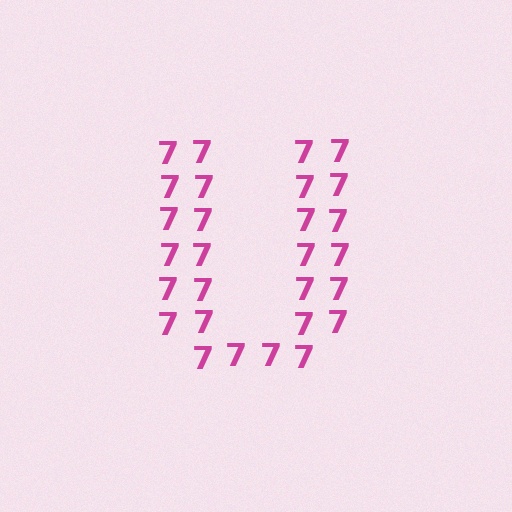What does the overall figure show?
The overall figure shows the letter U.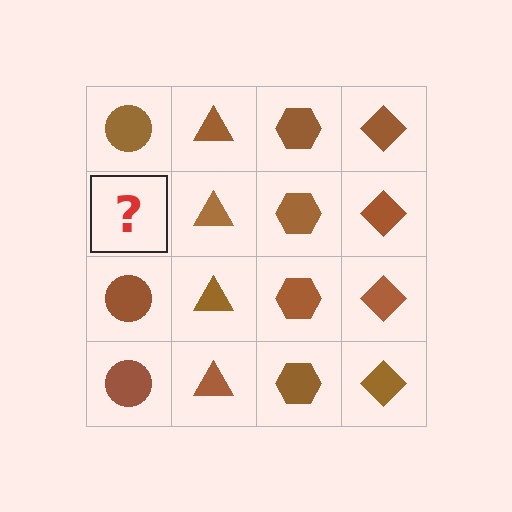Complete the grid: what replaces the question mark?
The question mark should be replaced with a brown circle.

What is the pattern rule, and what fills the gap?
The rule is that each column has a consistent shape. The gap should be filled with a brown circle.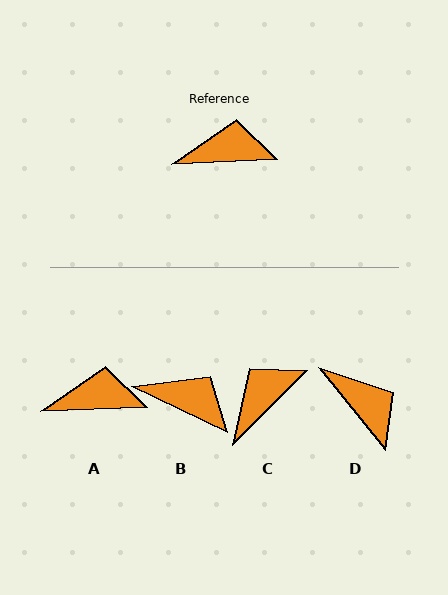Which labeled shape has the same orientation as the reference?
A.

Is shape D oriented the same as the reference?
No, it is off by about 54 degrees.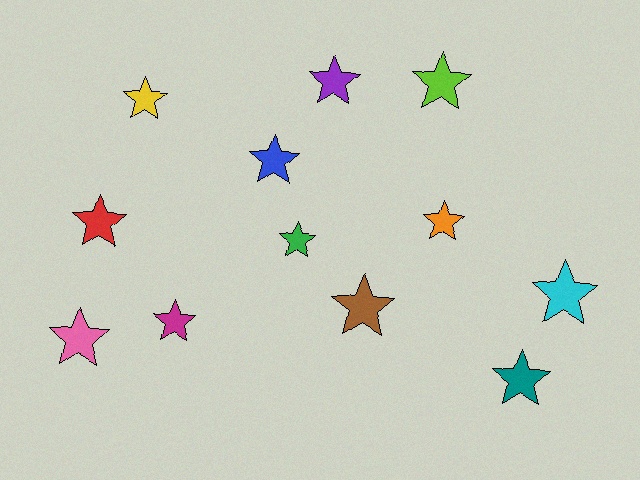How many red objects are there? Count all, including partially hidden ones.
There is 1 red object.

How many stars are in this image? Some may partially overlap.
There are 12 stars.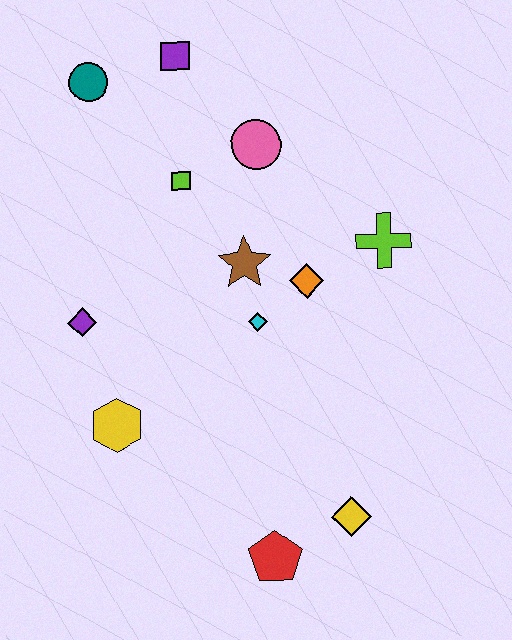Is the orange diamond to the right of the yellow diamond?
No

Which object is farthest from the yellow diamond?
The teal circle is farthest from the yellow diamond.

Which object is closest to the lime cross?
The orange diamond is closest to the lime cross.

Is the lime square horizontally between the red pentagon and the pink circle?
No